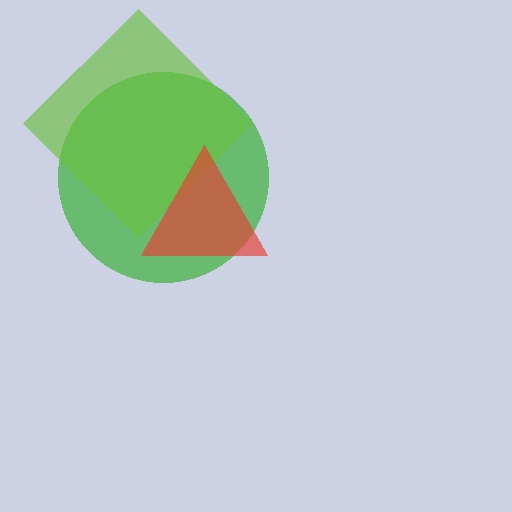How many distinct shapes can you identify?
There are 3 distinct shapes: a green circle, a lime diamond, a red triangle.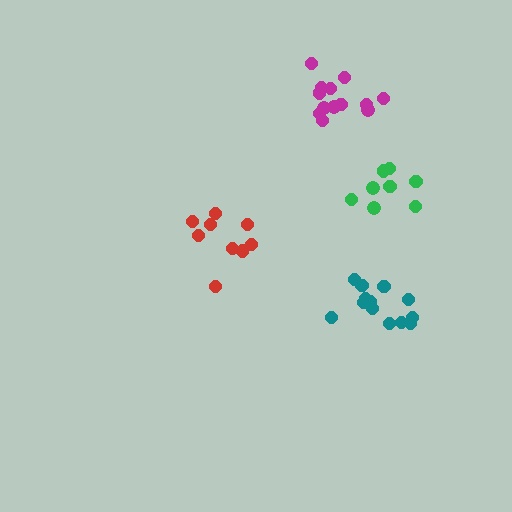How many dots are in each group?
Group 1: 9 dots, Group 2: 13 dots, Group 3: 13 dots, Group 4: 8 dots (43 total).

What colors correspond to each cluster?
The clusters are colored: red, magenta, teal, green.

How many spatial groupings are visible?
There are 4 spatial groupings.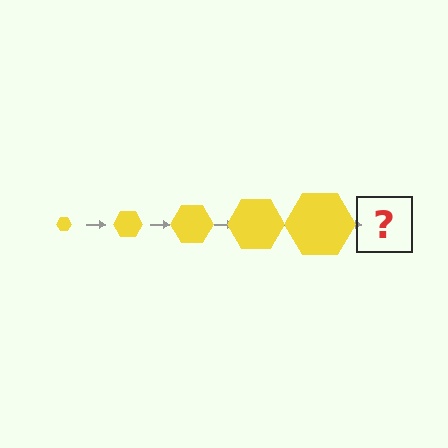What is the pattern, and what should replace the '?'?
The pattern is that the hexagon gets progressively larger each step. The '?' should be a yellow hexagon, larger than the previous one.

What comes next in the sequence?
The next element should be a yellow hexagon, larger than the previous one.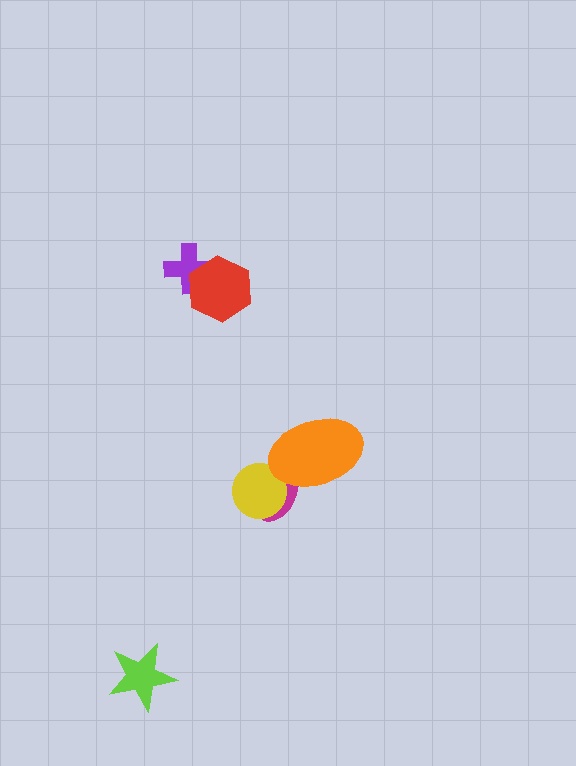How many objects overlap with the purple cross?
1 object overlaps with the purple cross.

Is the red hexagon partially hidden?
No, no other shape covers it.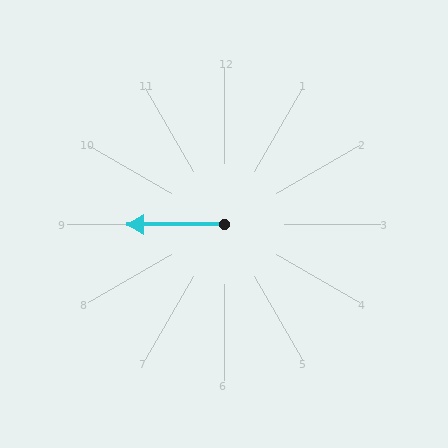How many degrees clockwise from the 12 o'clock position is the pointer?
Approximately 270 degrees.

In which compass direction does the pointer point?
West.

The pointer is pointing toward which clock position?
Roughly 9 o'clock.